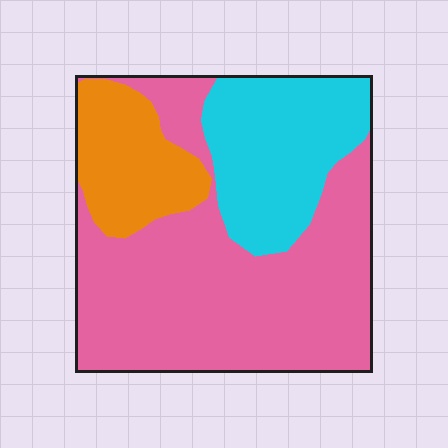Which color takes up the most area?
Pink, at roughly 60%.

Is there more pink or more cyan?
Pink.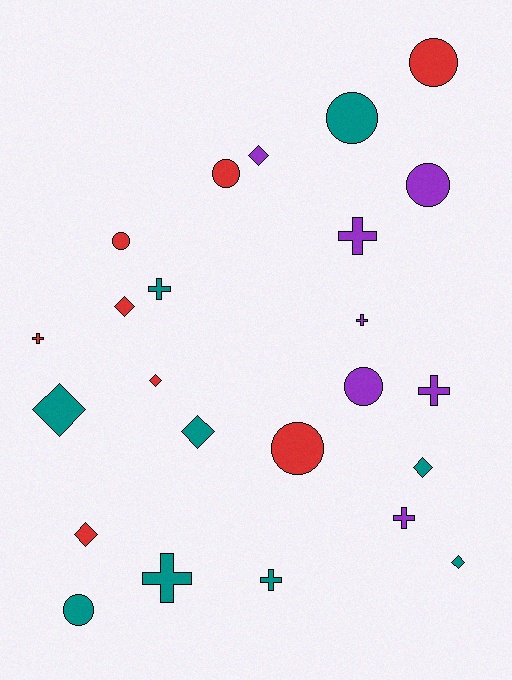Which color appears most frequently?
Teal, with 9 objects.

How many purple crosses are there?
There are 4 purple crosses.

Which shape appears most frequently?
Diamond, with 8 objects.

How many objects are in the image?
There are 24 objects.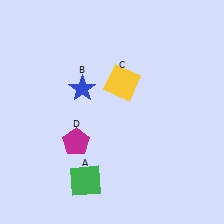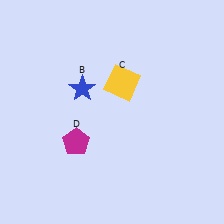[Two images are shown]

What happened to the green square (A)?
The green square (A) was removed in Image 2. It was in the bottom-left area of Image 1.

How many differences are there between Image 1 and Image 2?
There is 1 difference between the two images.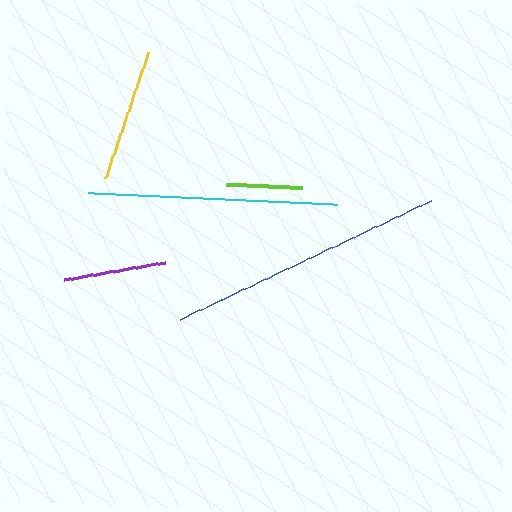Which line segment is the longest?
The blue line is the longest at approximately 278 pixels.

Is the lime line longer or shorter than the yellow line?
The yellow line is longer than the lime line.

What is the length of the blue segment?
The blue segment is approximately 278 pixels long.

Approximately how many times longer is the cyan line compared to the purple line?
The cyan line is approximately 2.4 times the length of the purple line.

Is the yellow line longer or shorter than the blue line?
The blue line is longer than the yellow line.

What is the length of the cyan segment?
The cyan segment is approximately 250 pixels long.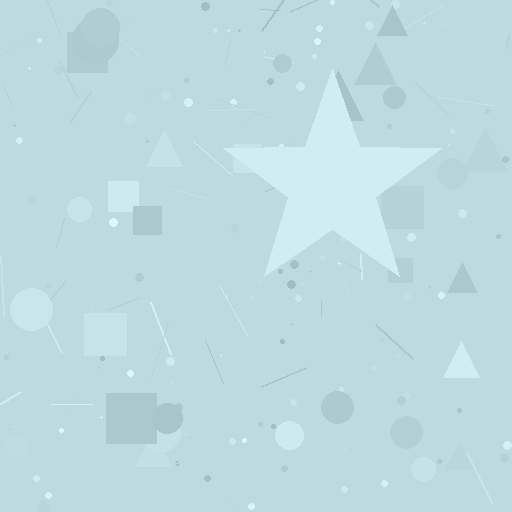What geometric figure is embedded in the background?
A star is embedded in the background.